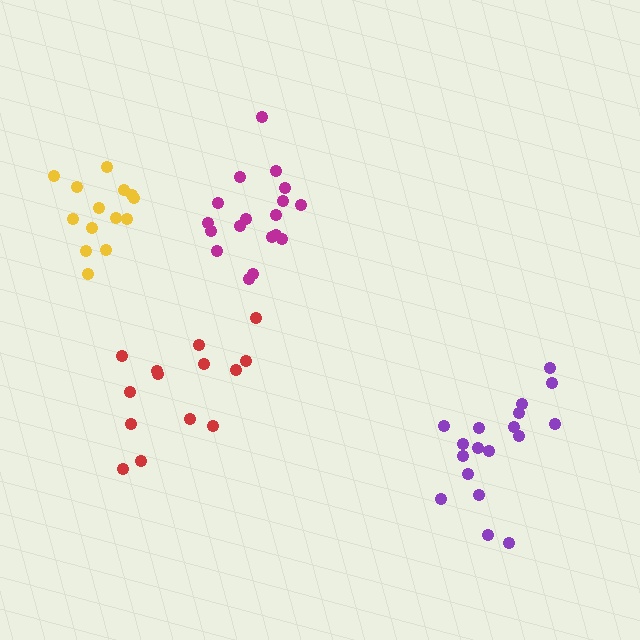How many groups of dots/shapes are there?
There are 4 groups.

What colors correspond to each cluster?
The clusters are colored: magenta, red, yellow, purple.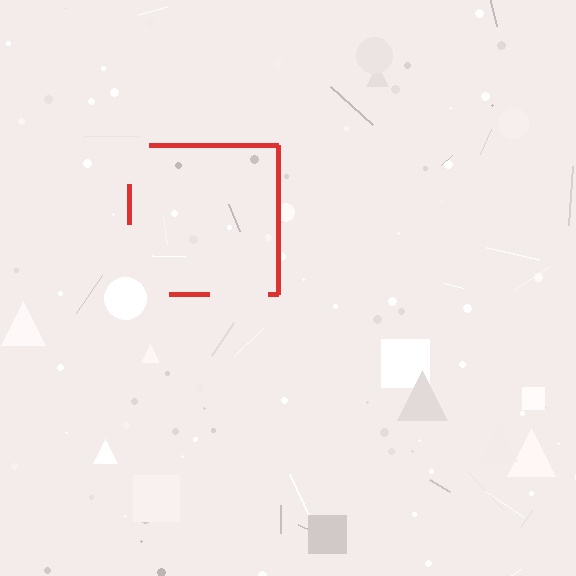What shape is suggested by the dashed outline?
The dashed outline suggests a square.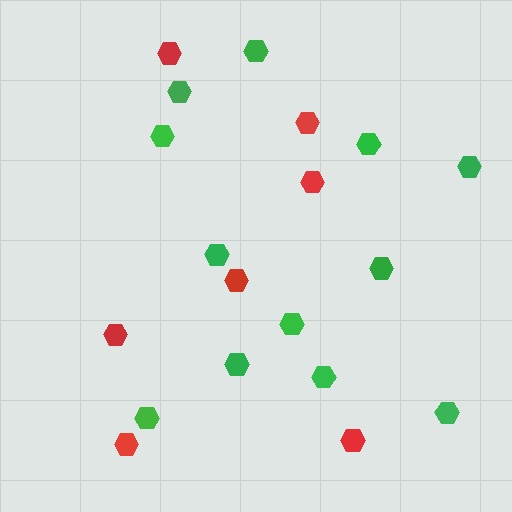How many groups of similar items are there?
There are 2 groups: one group of red hexagons (7) and one group of green hexagons (12).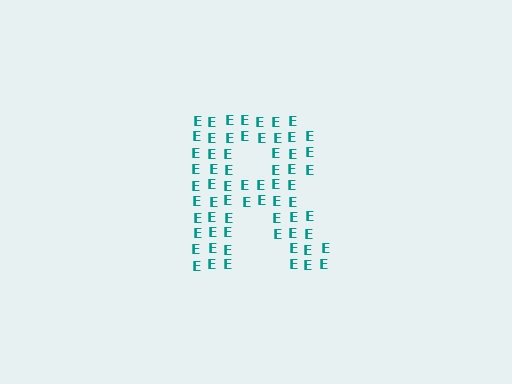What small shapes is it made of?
It is made of small letter E's.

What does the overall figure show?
The overall figure shows the letter R.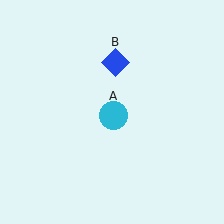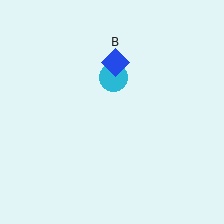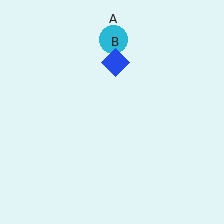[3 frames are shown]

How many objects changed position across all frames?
1 object changed position: cyan circle (object A).